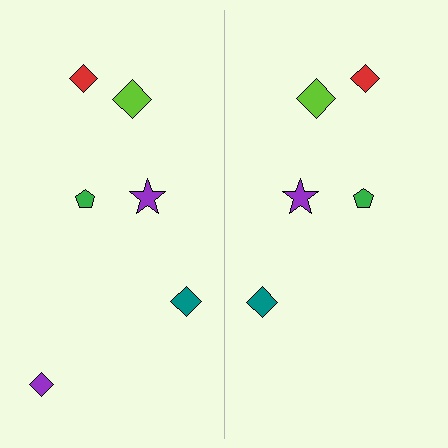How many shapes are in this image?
There are 11 shapes in this image.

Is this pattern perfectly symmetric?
No, the pattern is not perfectly symmetric. A purple diamond is missing from the right side.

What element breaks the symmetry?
A purple diamond is missing from the right side.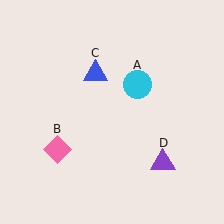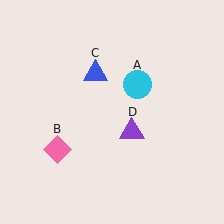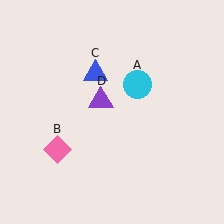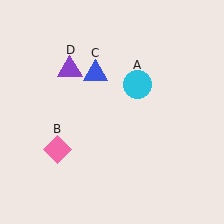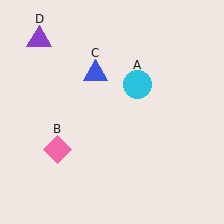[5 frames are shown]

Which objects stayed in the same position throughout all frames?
Cyan circle (object A) and pink diamond (object B) and blue triangle (object C) remained stationary.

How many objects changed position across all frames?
1 object changed position: purple triangle (object D).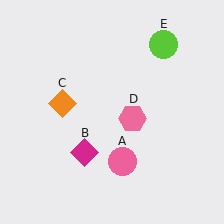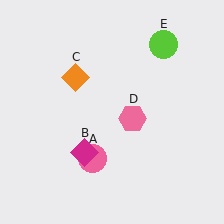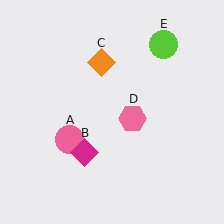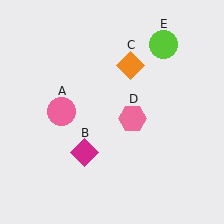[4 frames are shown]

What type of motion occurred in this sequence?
The pink circle (object A), orange diamond (object C) rotated clockwise around the center of the scene.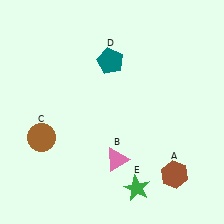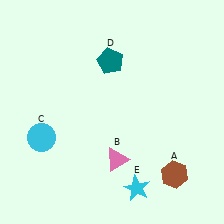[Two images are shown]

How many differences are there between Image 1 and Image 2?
There are 2 differences between the two images.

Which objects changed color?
C changed from brown to cyan. E changed from green to cyan.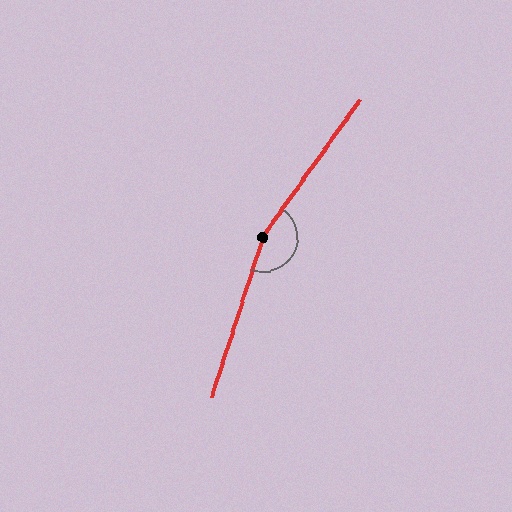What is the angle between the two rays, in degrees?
Approximately 163 degrees.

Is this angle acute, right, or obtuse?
It is obtuse.